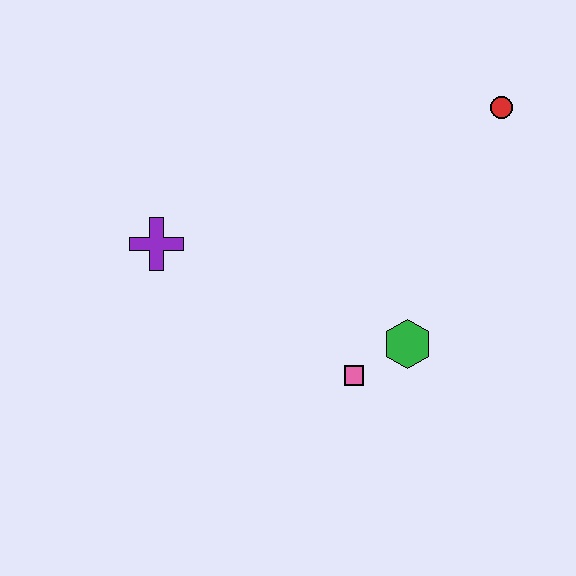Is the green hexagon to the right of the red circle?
No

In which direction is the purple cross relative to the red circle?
The purple cross is to the left of the red circle.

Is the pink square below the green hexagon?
Yes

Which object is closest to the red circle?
The green hexagon is closest to the red circle.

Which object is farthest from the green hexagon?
The purple cross is farthest from the green hexagon.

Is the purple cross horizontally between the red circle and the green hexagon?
No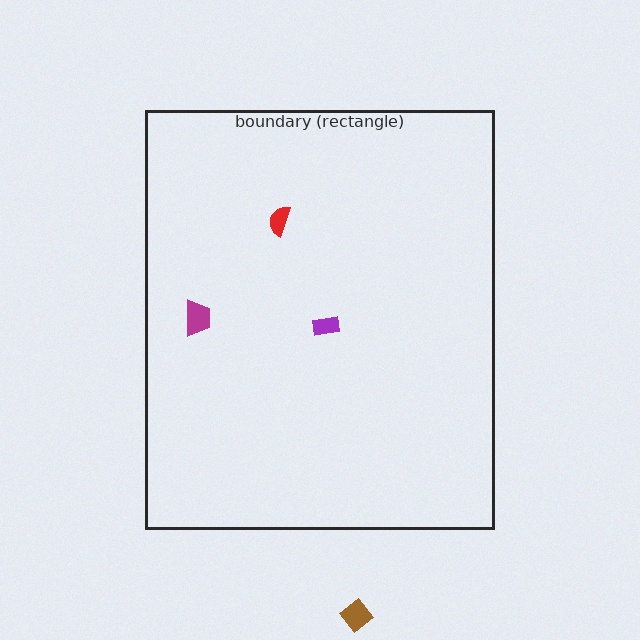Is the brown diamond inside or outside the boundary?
Outside.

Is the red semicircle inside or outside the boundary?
Inside.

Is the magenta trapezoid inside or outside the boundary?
Inside.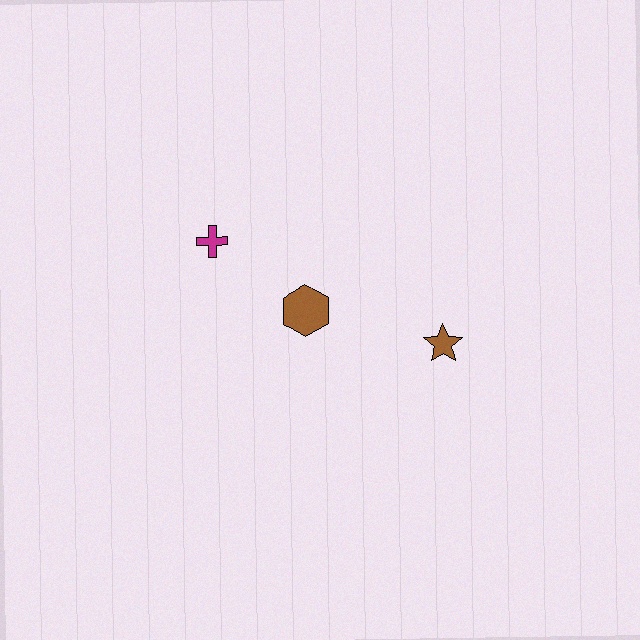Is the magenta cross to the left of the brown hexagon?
Yes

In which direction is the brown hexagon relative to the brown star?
The brown hexagon is to the left of the brown star.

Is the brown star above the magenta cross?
No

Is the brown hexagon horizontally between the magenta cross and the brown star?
Yes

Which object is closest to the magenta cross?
The brown hexagon is closest to the magenta cross.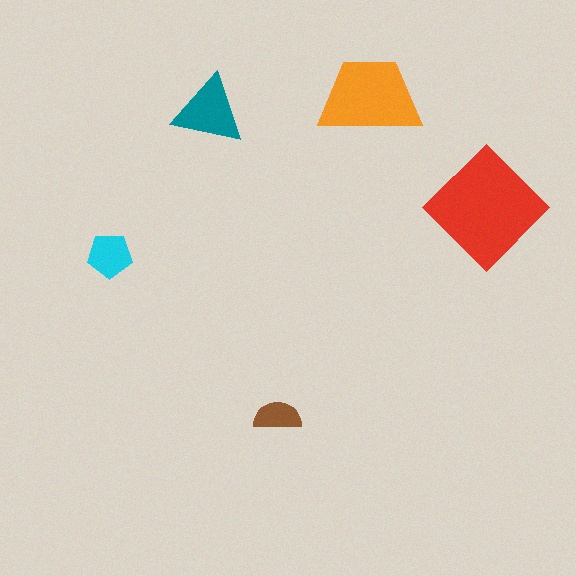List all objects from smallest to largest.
The brown semicircle, the cyan pentagon, the teal triangle, the orange trapezoid, the red diamond.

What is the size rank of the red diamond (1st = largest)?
1st.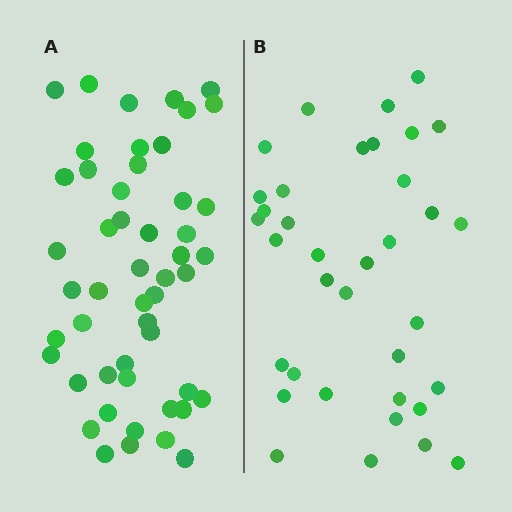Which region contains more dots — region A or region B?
Region A (the left region) has more dots.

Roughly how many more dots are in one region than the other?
Region A has approximately 15 more dots than region B.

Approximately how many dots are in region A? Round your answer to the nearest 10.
About 50 dots.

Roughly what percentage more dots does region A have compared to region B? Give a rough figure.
About 40% more.